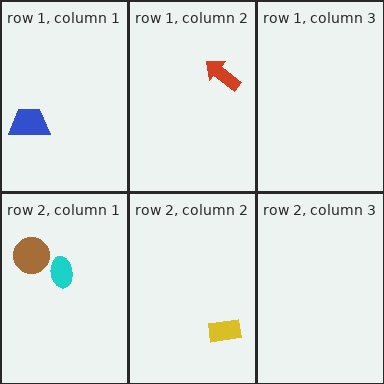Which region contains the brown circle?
The row 2, column 1 region.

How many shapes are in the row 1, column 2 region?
1.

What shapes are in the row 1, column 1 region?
The blue trapezoid.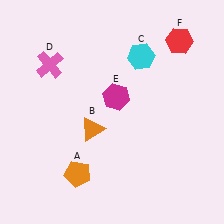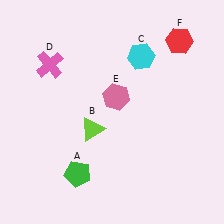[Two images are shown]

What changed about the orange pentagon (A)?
In Image 1, A is orange. In Image 2, it changed to green.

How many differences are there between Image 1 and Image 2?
There are 3 differences between the two images.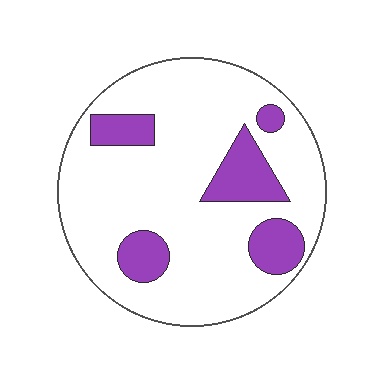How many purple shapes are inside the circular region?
5.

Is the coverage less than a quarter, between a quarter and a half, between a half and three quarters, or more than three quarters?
Less than a quarter.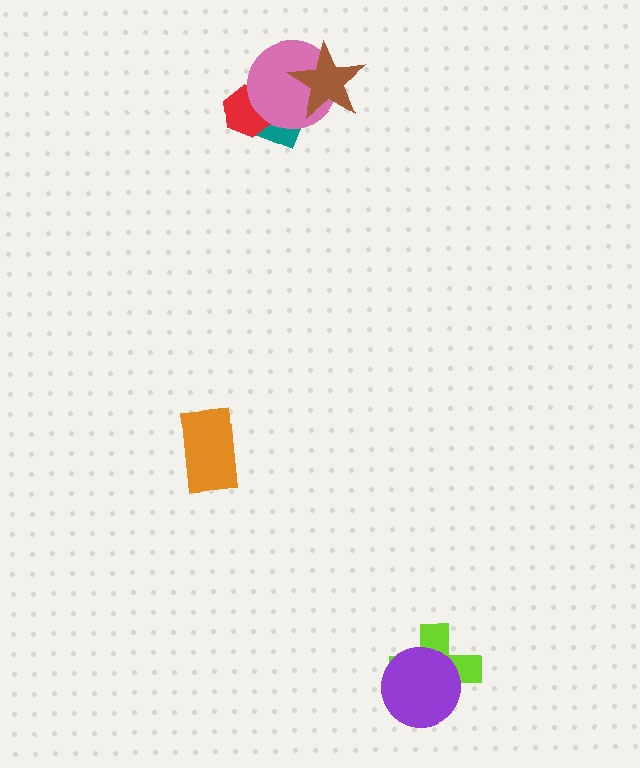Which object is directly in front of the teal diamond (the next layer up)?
The red hexagon is directly in front of the teal diamond.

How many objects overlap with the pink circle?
3 objects overlap with the pink circle.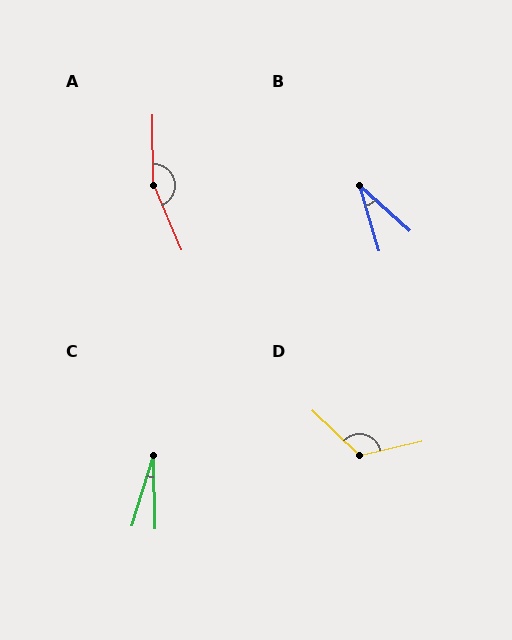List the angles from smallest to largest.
C (18°), B (31°), D (123°), A (158°).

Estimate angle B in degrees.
Approximately 31 degrees.